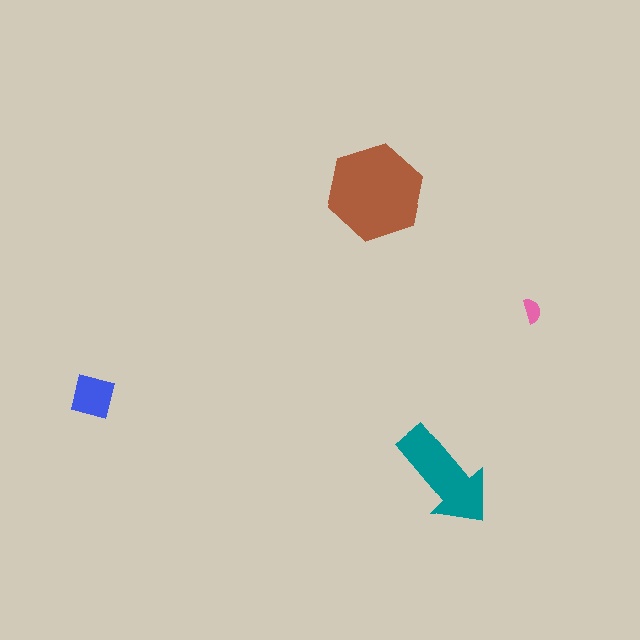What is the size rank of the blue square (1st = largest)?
3rd.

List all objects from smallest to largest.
The pink semicircle, the blue square, the teal arrow, the brown hexagon.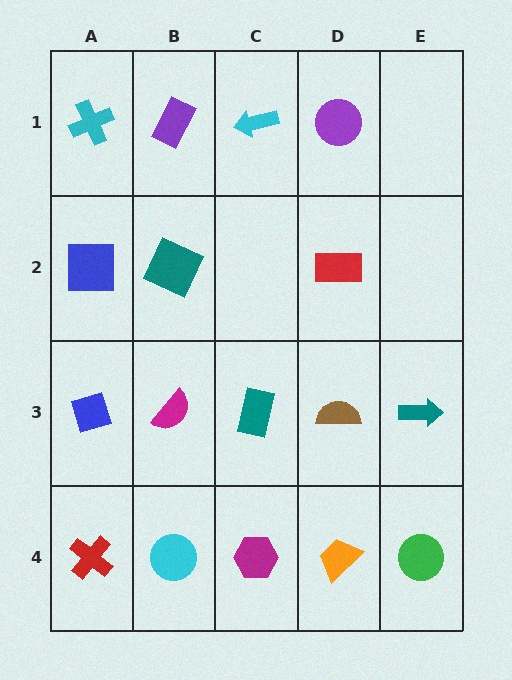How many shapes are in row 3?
5 shapes.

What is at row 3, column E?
A teal arrow.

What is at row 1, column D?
A purple circle.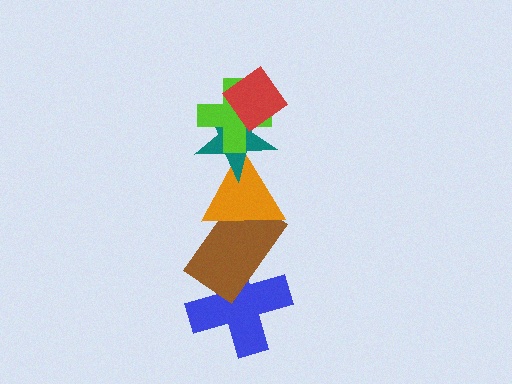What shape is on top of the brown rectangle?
The orange triangle is on top of the brown rectangle.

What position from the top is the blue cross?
The blue cross is 6th from the top.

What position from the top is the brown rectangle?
The brown rectangle is 5th from the top.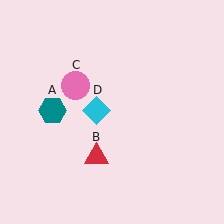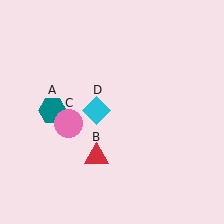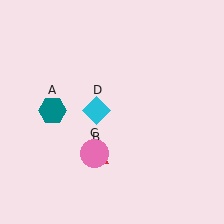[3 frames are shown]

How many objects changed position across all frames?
1 object changed position: pink circle (object C).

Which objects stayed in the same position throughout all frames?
Teal hexagon (object A) and red triangle (object B) and cyan diamond (object D) remained stationary.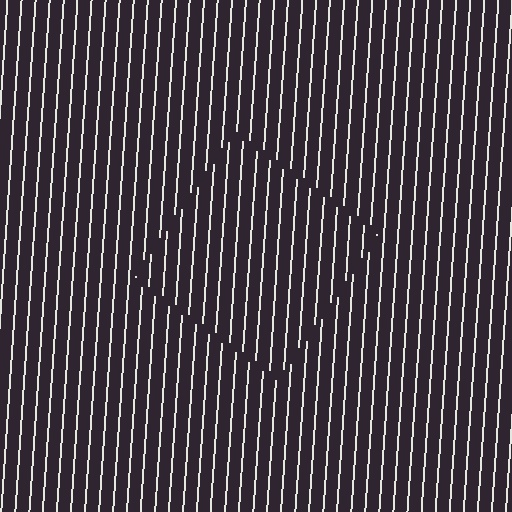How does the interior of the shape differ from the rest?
The interior of the shape contains the same grating, shifted by half a period — the contour is defined by the phase discontinuity where line-ends from the inner and outer gratings abut.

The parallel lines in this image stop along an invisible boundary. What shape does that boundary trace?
An illusory square. The interior of the shape contains the same grating, shifted by half a period — the contour is defined by the phase discontinuity where line-ends from the inner and outer gratings abut.